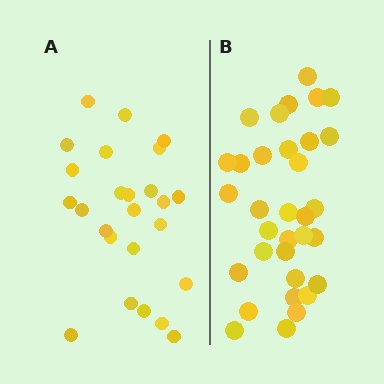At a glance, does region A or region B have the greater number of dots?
Region B (the right region) has more dots.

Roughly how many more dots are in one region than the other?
Region B has roughly 8 or so more dots than region A.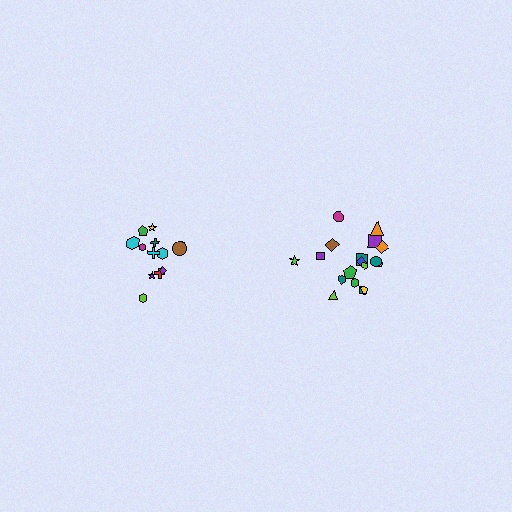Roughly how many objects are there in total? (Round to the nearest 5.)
Roughly 30 objects in total.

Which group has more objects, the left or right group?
The right group.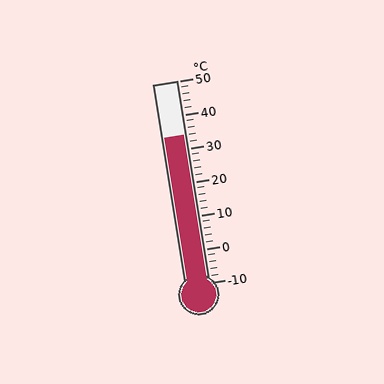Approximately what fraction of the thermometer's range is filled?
The thermometer is filled to approximately 75% of its range.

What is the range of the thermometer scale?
The thermometer scale ranges from -10°C to 50°C.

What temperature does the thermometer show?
The thermometer shows approximately 34°C.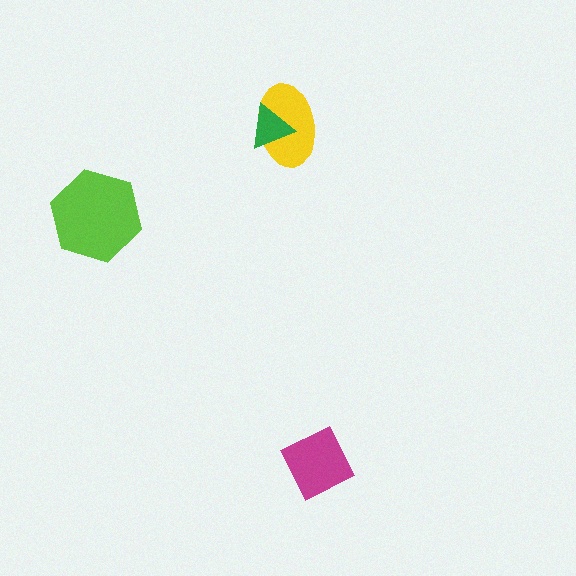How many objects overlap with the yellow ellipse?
1 object overlaps with the yellow ellipse.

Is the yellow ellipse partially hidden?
Yes, it is partially covered by another shape.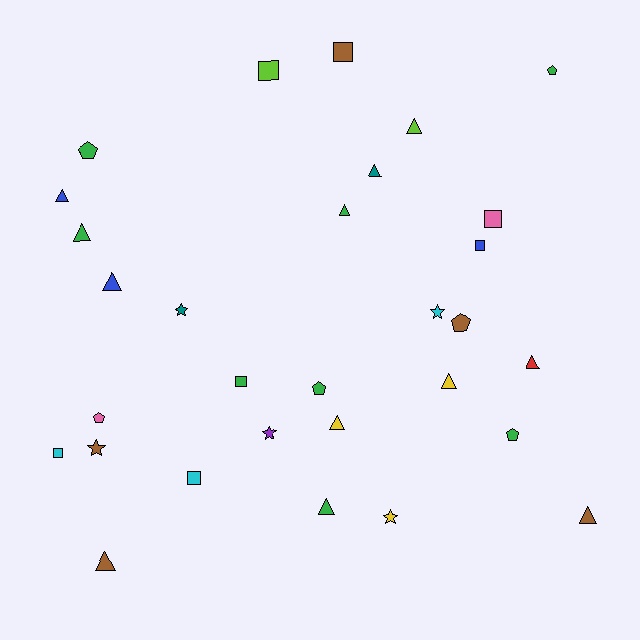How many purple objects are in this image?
There is 1 purple object.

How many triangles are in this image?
There are 12 triangles.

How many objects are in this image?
There are 30 objects.